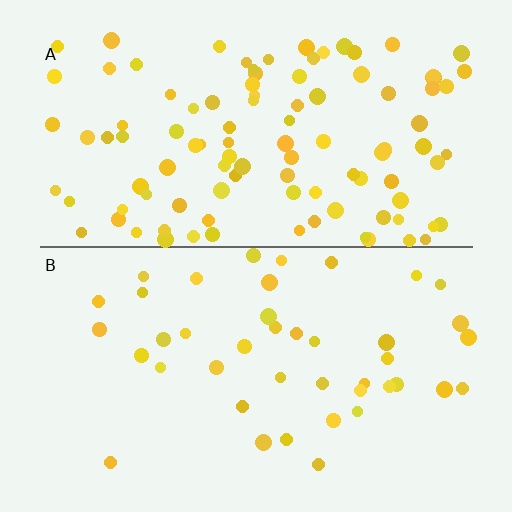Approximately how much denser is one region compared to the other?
Approximately 2.5× — region A over region B.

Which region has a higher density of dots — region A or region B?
A (the top).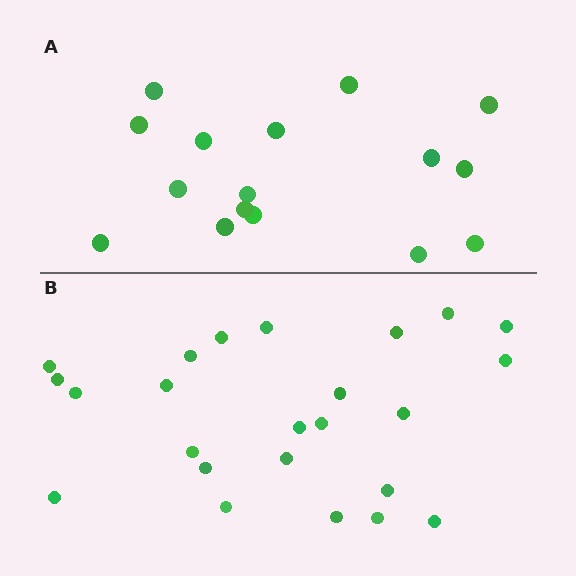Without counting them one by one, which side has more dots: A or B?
Region B (the bottom region) has more dots.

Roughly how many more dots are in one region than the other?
Region B has roughly 8 or so more dots than region A.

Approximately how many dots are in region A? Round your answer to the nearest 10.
About 20 dots. (The exact count is 16, which rounds to 20.)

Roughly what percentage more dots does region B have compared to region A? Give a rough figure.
About 50% more.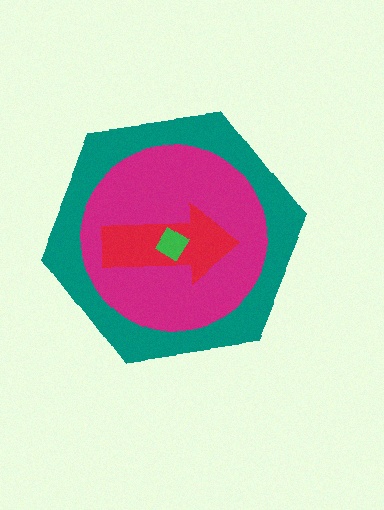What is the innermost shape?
The green diamond.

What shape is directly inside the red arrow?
The green diamond.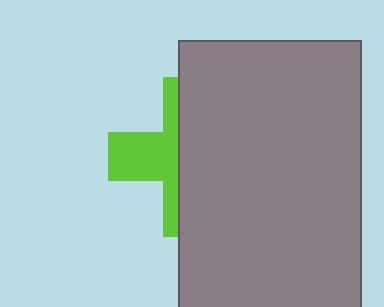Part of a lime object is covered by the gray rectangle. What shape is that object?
It is a cross.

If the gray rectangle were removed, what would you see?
You would see the complete lime cross.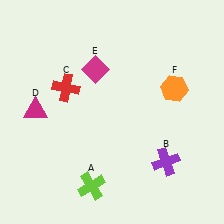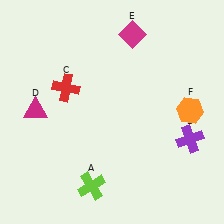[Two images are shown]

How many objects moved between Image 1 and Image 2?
3 objects moved between the two images.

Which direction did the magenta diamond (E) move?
The magenta diamond (E) moved right.